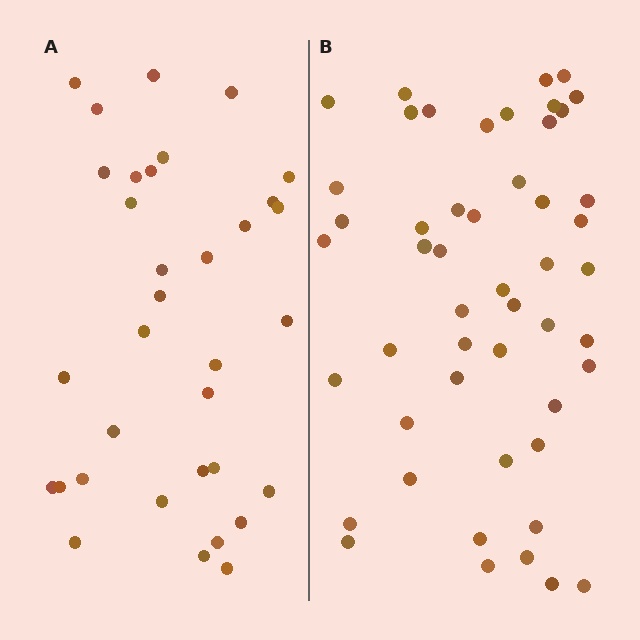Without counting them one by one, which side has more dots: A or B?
Region B (the right region) has more dots.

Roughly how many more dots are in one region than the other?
Region B has approximately 15 more dots than region A.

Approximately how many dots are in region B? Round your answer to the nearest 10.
About 50 dots.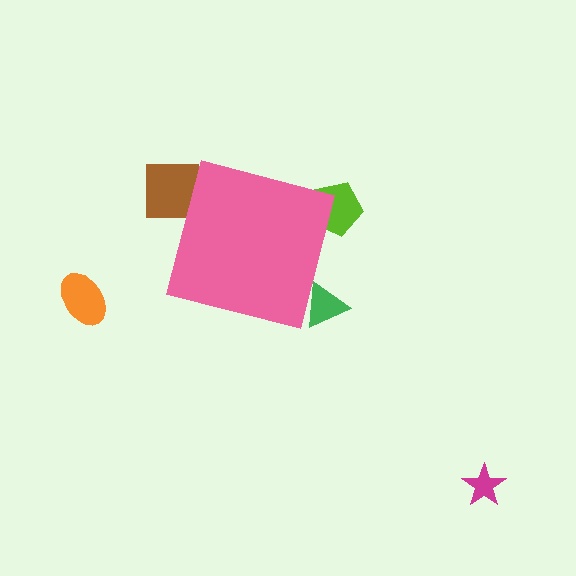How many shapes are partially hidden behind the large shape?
3 shapes are partially hidden.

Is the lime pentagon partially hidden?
Yes, the lime pentagon is partially hidden behind the pink square.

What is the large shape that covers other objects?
A pink square.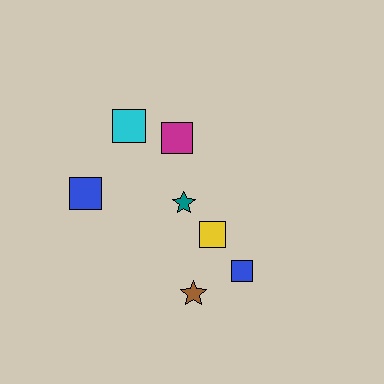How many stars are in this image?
There are 2 stars.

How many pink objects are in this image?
There are no pink objects.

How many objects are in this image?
There are 7 objects.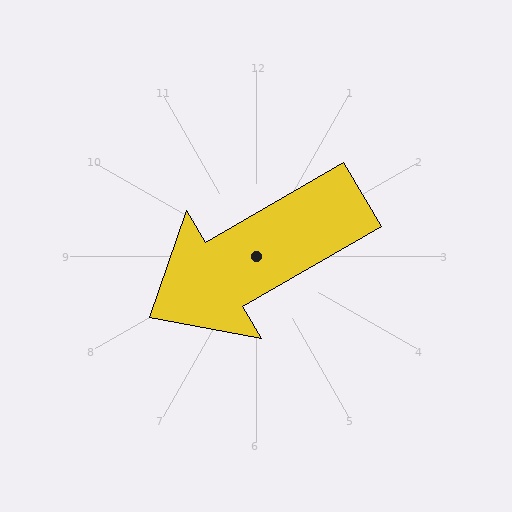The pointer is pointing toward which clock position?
Roughly 8 o'clock.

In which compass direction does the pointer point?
Southwest.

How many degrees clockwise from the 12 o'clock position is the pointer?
Approximately 240 degrees.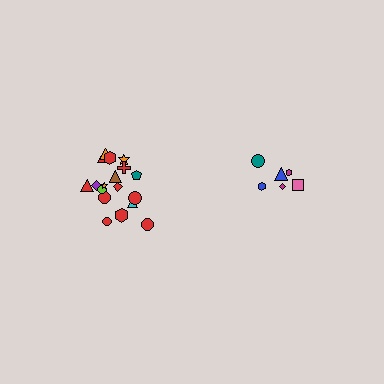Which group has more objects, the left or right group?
The left group.